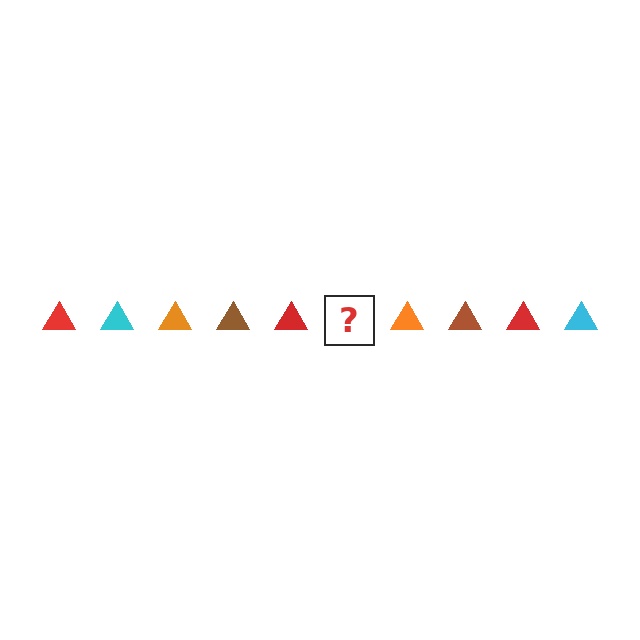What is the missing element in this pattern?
The missing element is a cyan triangle.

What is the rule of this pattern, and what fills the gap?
The rule is that the pattern cycles through red, cyan, orange, brown triangles. The gap should be filled with a cyan triangle.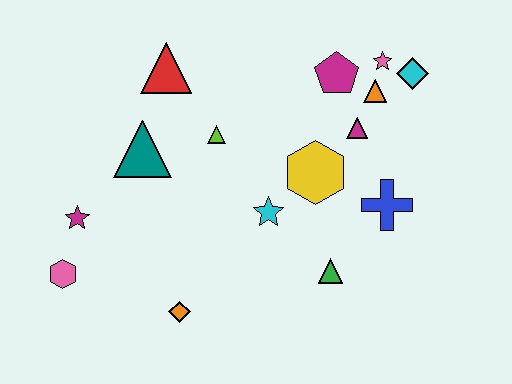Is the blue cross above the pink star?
No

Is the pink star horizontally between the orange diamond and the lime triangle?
No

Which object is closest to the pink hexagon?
The magenta star is closest to the pink hexagon.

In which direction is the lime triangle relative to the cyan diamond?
The lime triangle is to the left of the cyan diamond.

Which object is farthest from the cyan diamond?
The pink hexagon is farthest from the cyan diamond.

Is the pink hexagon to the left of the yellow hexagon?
Yes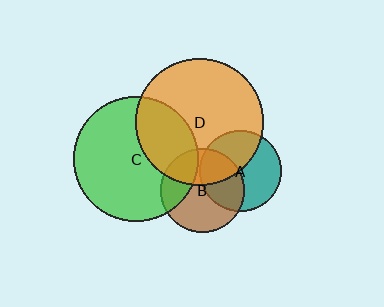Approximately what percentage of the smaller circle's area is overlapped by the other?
Approximately 40%.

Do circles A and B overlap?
Yes.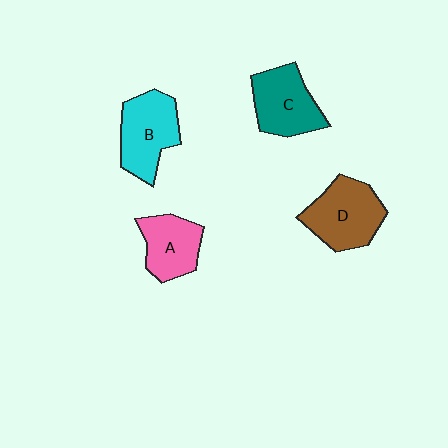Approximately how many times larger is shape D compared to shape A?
Approximately 1.3 times.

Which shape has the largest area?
Shape D (brown).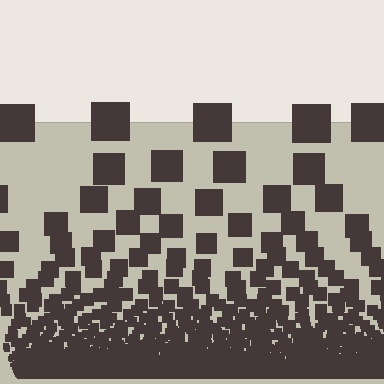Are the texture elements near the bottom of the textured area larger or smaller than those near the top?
Smaller. The gradient is inverted — elements near the bottom are smaller and denser.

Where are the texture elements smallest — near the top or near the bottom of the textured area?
Near the bottom.